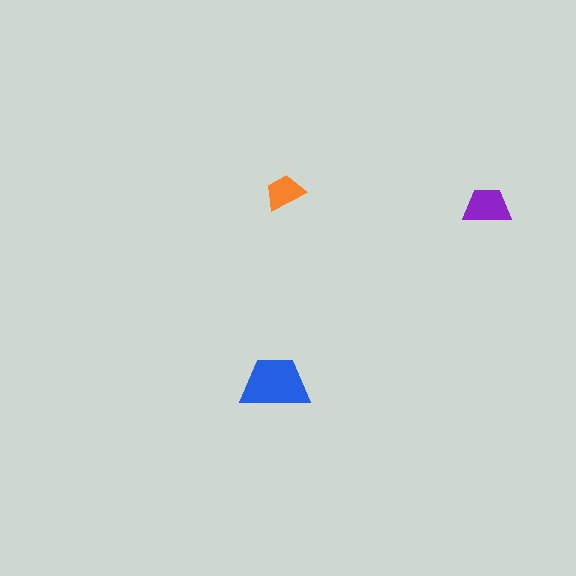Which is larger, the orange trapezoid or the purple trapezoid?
The purple one.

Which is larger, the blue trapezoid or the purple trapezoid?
The blue one.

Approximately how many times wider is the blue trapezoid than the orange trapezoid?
About 1.5 times wider.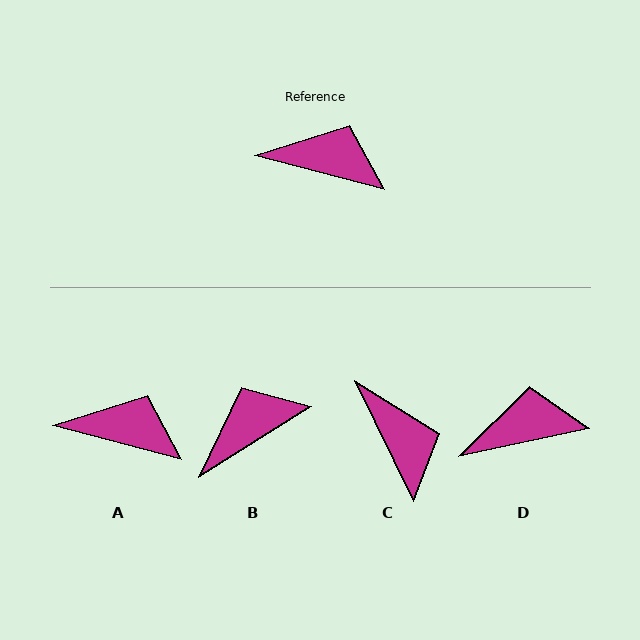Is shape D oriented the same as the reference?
No, it is off by about 27 degrees.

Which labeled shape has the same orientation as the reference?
A.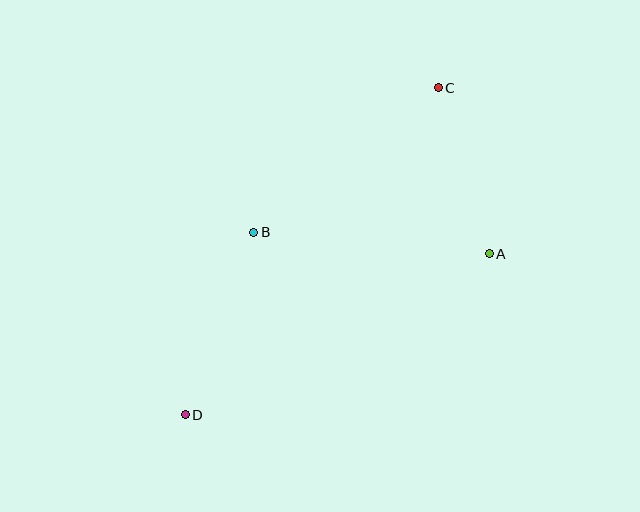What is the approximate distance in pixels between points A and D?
The distance between A and D is approximately 344 pixels.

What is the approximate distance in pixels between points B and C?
The distance between B and C is approximately 235 pixels.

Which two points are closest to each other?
Points A and C are closest to each other.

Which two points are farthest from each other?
Points C and D are farthest from each other.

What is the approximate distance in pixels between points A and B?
The distance between A and B is approximately 237 pixels.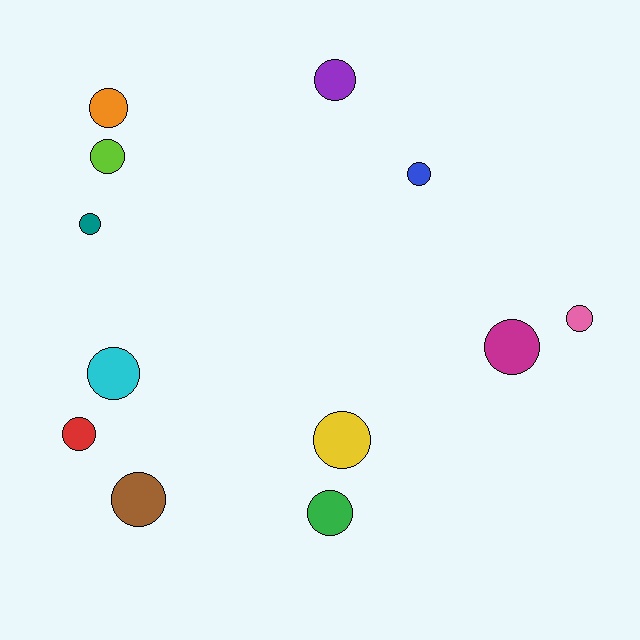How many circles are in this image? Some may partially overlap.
There are 12 circles.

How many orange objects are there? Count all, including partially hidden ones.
There is 1 orange object.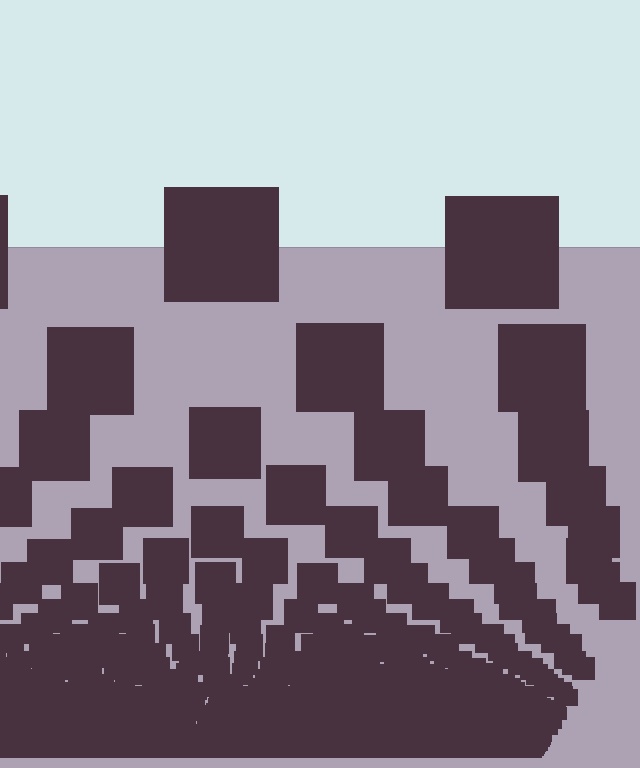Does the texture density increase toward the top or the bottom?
Density increases toward the bottom.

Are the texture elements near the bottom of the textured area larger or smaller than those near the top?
Smaller. The gradient is inverted — elements near the bottom are smaller and denser.